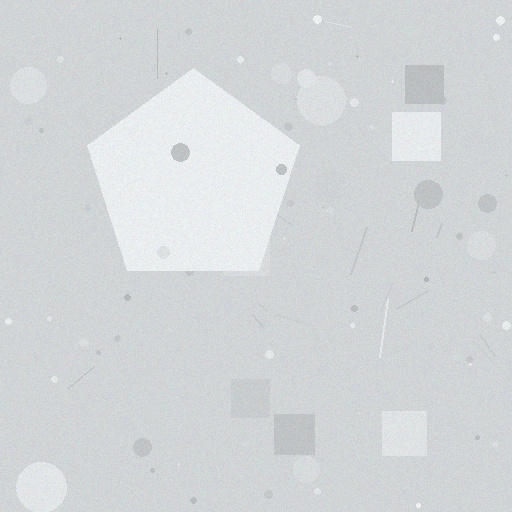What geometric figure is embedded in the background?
A pentagon is embedded in the background.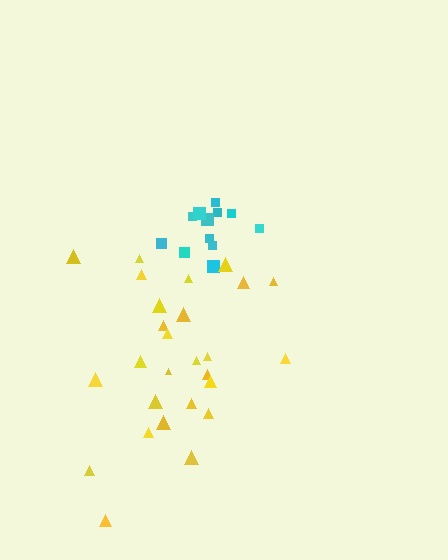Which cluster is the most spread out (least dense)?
Yellow.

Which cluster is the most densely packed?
Cyan.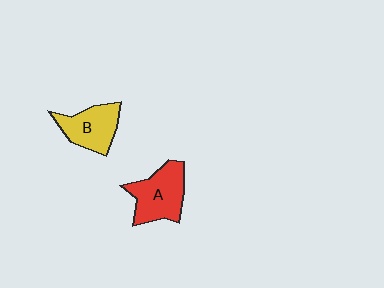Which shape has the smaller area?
Shape B (yellow).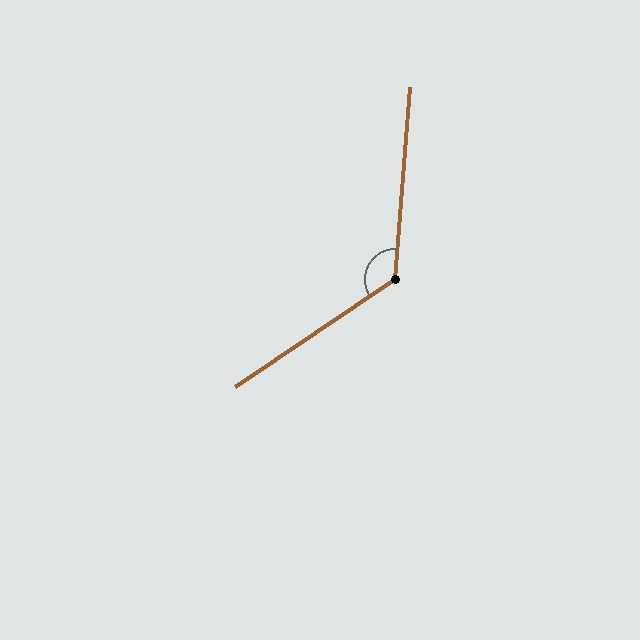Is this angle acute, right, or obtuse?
It is obtuse.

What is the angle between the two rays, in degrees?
Approximately 128 degrees.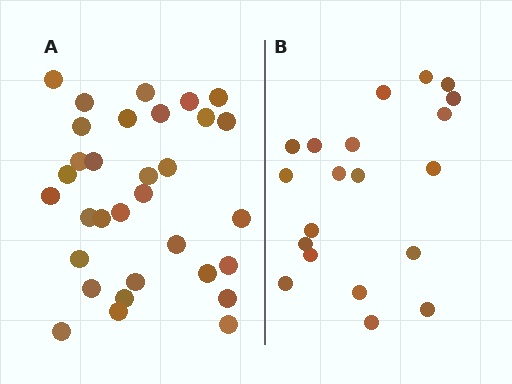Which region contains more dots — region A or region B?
Region A (the left region) has more dots.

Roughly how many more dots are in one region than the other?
Region A has roughly 12 or so more dots than region B.